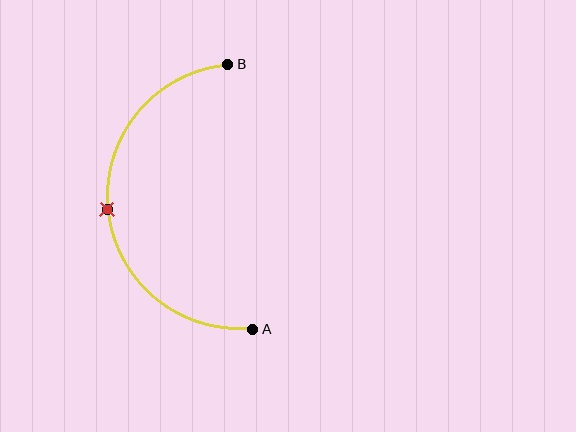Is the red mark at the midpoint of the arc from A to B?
Yes. The red mark lies on the arc at equal arc-length from both A and B — it is the arc midpoint.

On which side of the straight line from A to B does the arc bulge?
The arc bulges to the left of the straight line connecting A and B.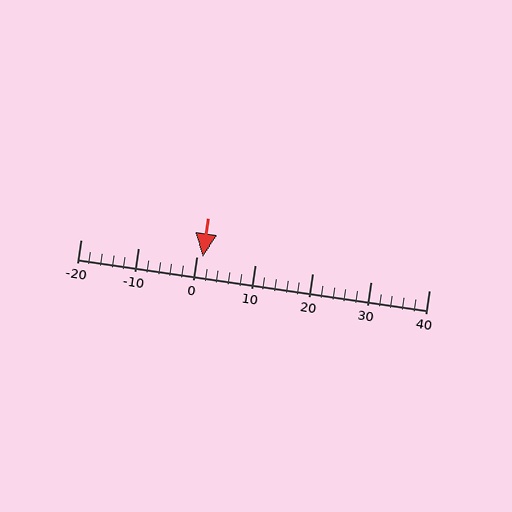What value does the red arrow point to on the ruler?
The red arrow points to approximately 1.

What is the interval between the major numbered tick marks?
The major tick marks are spaced 10 units apart.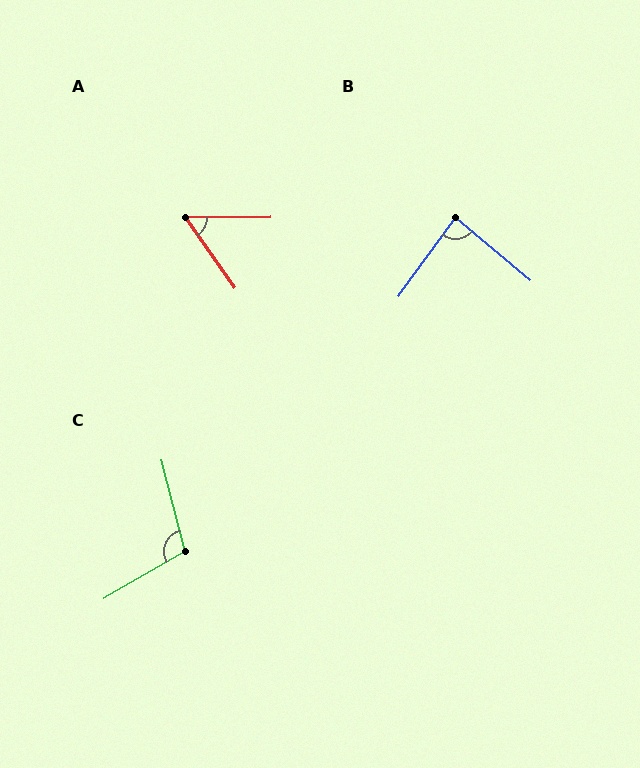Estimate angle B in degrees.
Approximately 86 degrees.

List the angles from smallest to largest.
A (55°), B (86°), C (106°).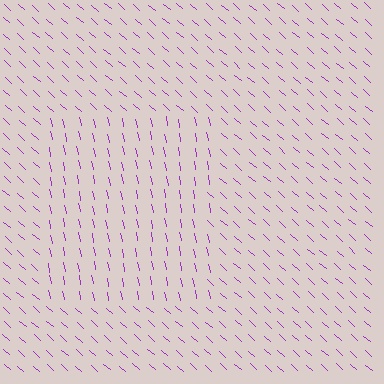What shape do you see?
I see a rectangle.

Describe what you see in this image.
The image is filled with small purple line segments. A rectangle region in the image has lines oriented differently from the surrounding lines, creating a visible texture boundary.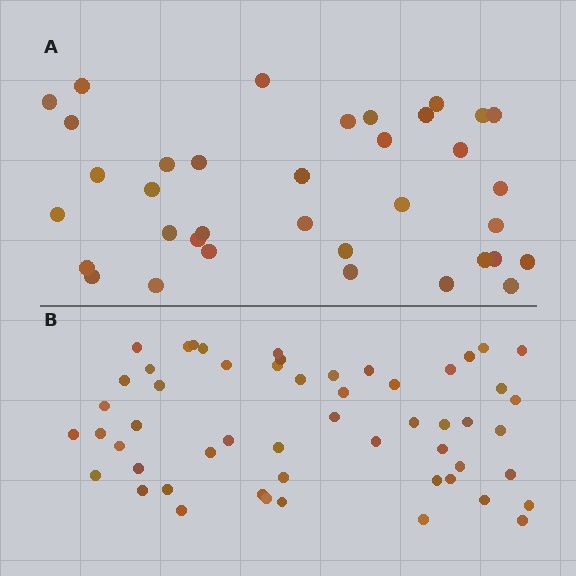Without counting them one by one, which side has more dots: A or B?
Region B (the bottom region) has more dots.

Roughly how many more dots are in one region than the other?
Region B has approximately 20 more dots than region A.